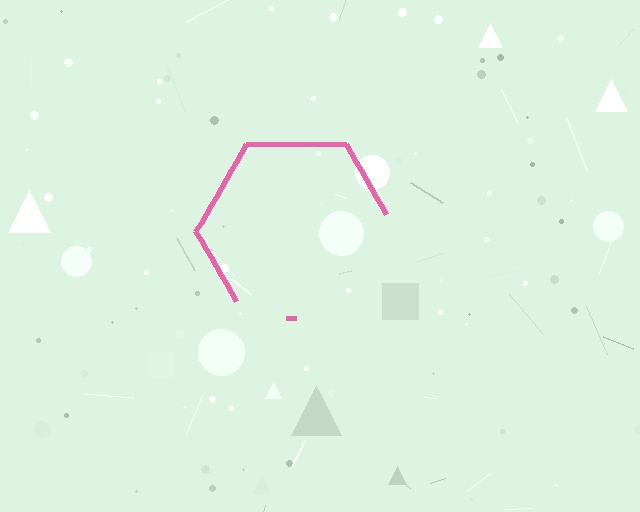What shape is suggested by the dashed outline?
The dashed outline suggests a hexagon.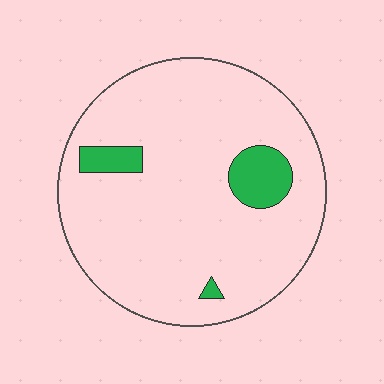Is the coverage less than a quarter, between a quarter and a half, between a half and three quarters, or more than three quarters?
Less than a quarter.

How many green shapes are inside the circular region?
3.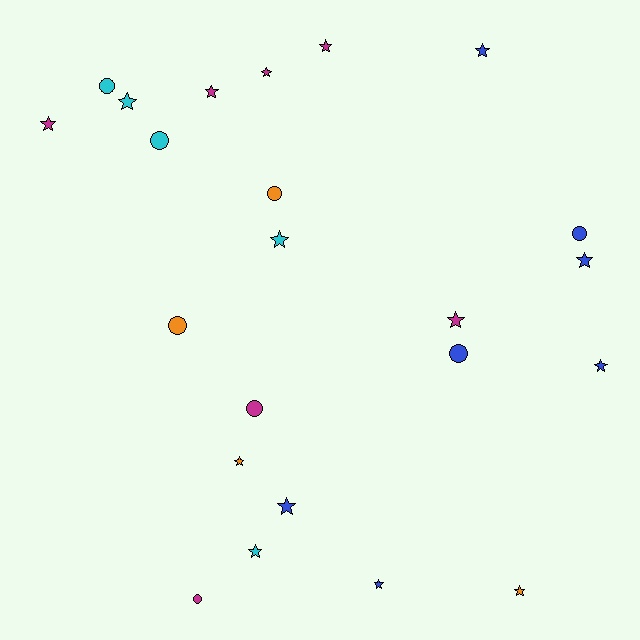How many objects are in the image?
There are 23 objects.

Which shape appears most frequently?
Star, with 15 objects.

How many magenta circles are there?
There are 2 magenta circles.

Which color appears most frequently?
Magenta, with 7 objects.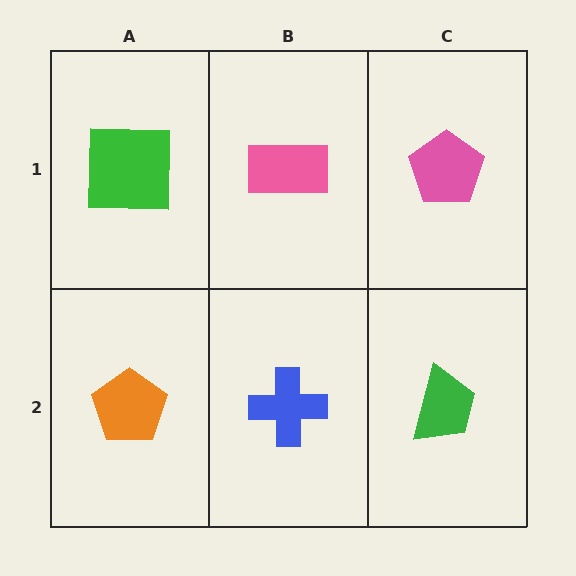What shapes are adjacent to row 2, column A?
A green square (row 1, column A), a blue cross (row 2, column B).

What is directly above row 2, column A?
A green square.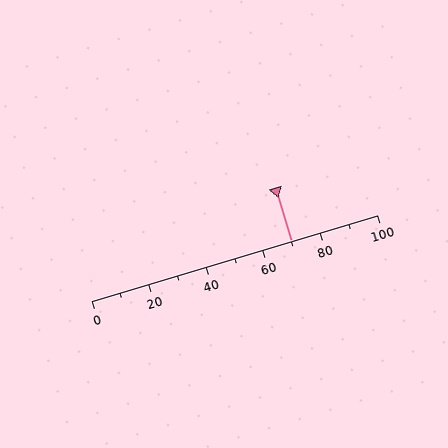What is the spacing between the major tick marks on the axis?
The major ticks are spaced 20 apart.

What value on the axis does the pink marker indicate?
The marker indicates approximately 70.